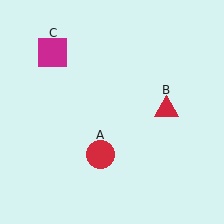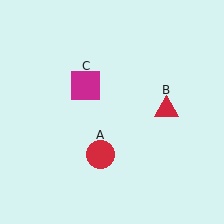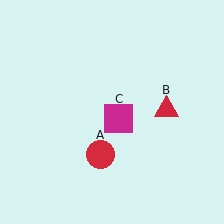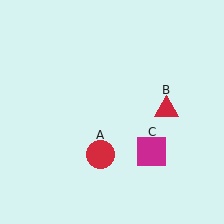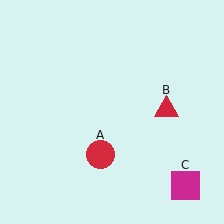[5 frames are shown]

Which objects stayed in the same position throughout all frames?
Red circle (object A) and red triangle (object B) remained stationary.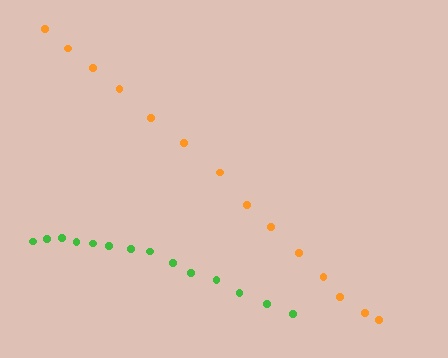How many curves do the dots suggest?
There are 2 distinct paths.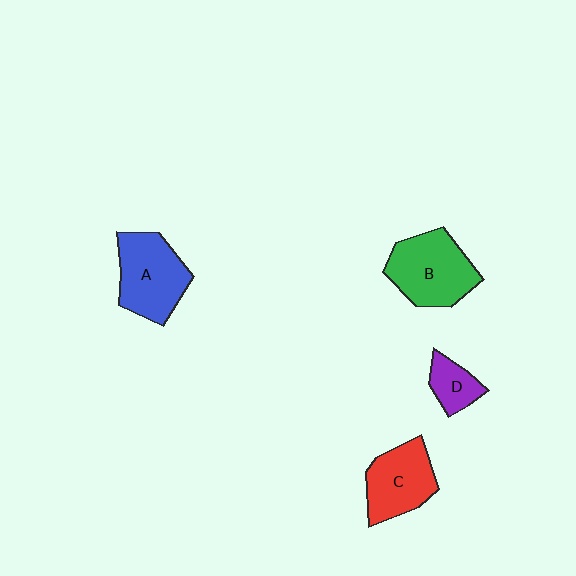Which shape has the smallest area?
Shape D (purple).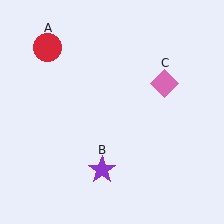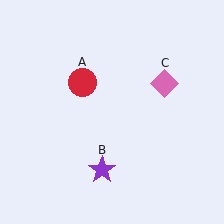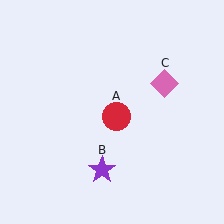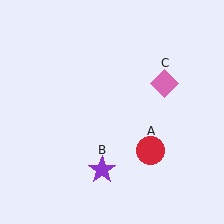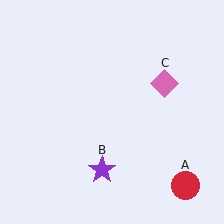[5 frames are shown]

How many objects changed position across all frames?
1 object changed position: red circle (object A).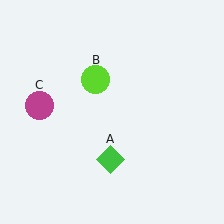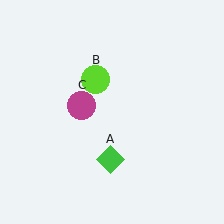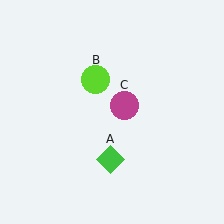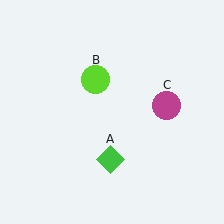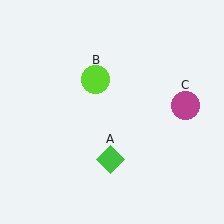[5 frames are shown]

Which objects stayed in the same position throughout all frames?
Green diamond (object A) and lime circle (object B) remained stationary.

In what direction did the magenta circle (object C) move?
The magenta circle (object C) moved right.